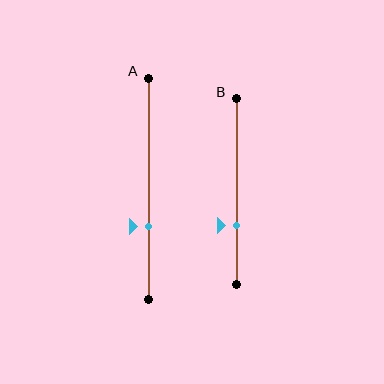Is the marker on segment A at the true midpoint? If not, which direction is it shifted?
No, the marker on segment A is shifted downward by about 17% of the segment length.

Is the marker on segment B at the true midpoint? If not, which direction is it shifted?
No, the marker on segment B is shifted downward by about 18% of the segment length.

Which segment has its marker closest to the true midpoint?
Segment A has its marker closest to the true midpoint.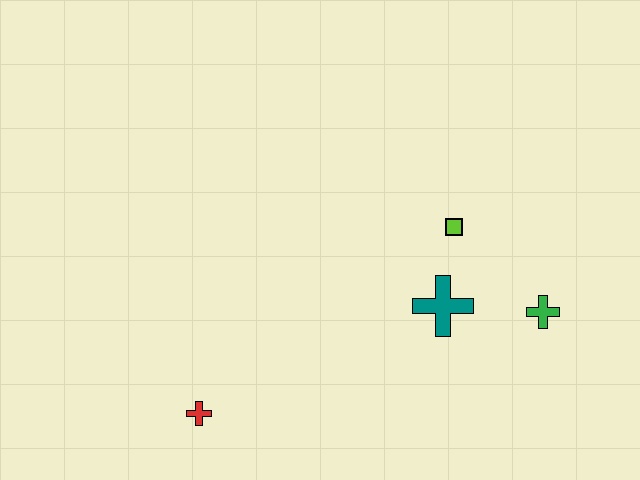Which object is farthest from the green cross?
The red cross is farthest from the green cross.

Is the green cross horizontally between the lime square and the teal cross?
No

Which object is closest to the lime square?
The teal cross is closest to the lime square.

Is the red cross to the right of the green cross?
No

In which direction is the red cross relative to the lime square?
The red cross is to the left of the lime square.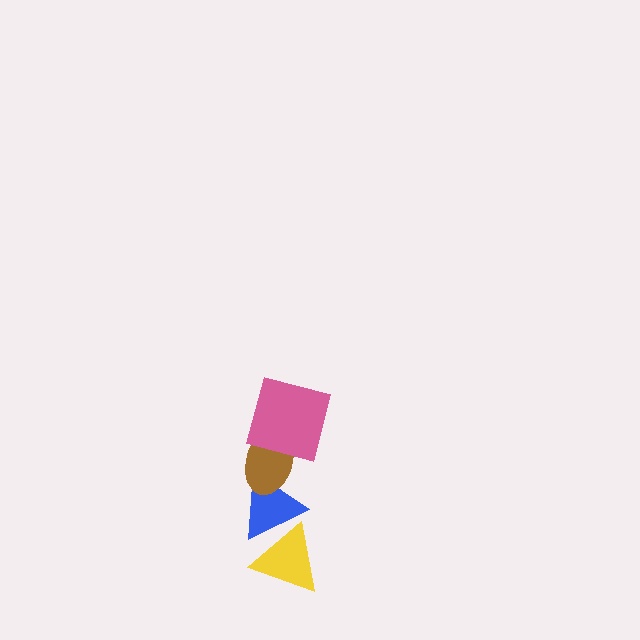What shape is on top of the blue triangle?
The brown ellipse is on top of the blue triangle.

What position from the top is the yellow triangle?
The yellow triangle is 4th from the top.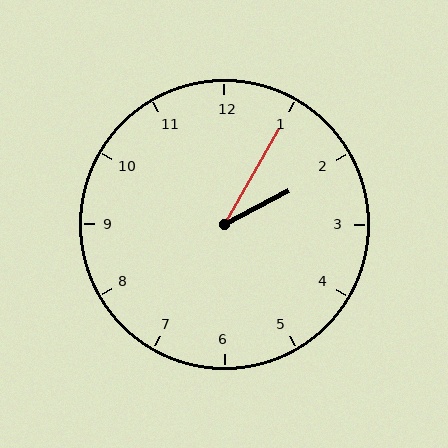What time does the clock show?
2:05.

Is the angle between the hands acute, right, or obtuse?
It is acute.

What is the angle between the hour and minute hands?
Approximately 32 degrees.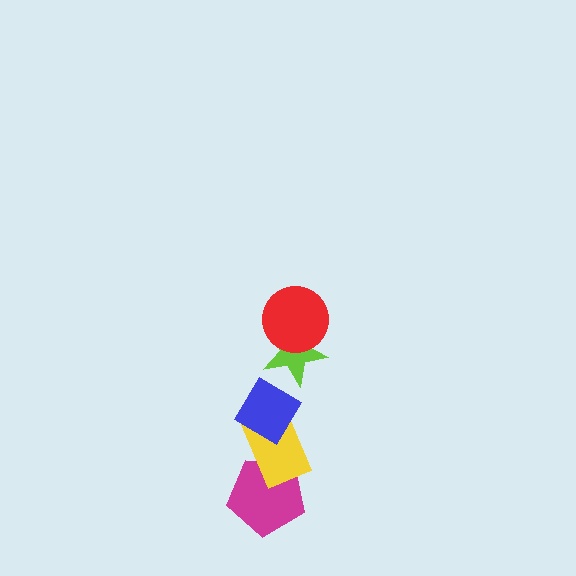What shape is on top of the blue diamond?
The lime star is on top of the blue diamond.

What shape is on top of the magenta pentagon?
The yellow rectangle is on top of the magenta pentagon.